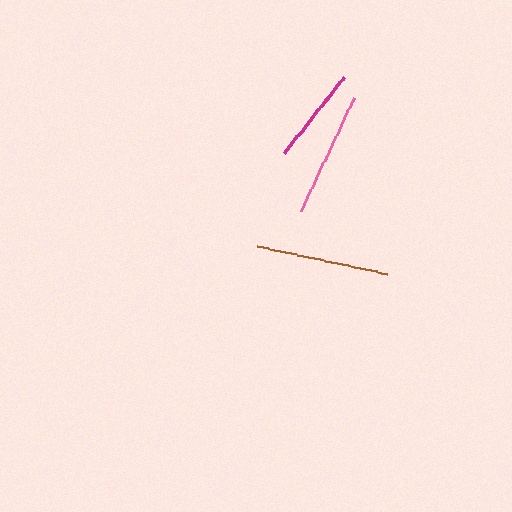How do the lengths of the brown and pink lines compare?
The brown and pink lines are approximately the same length.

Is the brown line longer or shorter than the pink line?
The brown line is longer than the pink line.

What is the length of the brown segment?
The brown segment is approximately 133 pixels long.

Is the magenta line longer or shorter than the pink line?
The pink line is longer than the magenta line.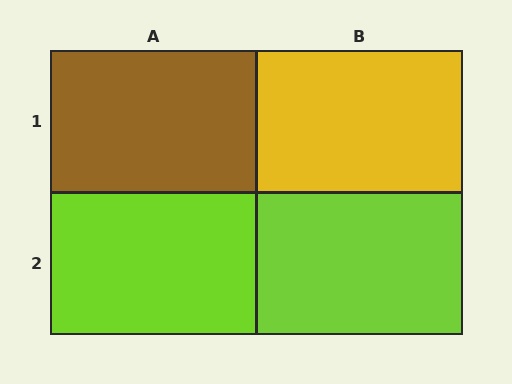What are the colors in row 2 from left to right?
Lime, lime.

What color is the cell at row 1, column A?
Brown.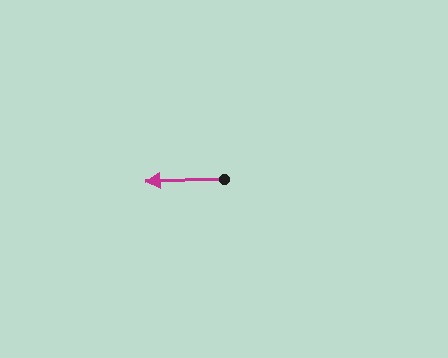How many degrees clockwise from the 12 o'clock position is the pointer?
Approximately 268 degrees.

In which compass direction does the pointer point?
West.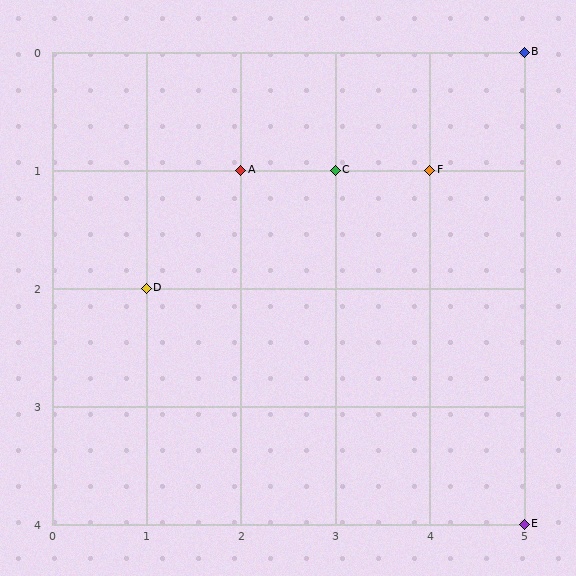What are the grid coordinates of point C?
Point C is at grid coordinates (3, 1).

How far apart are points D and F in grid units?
Points D and F are 3 columns and 1 row apart (about 3.2 grid units diagonally).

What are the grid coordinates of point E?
Point E is at grid coordinates (5, 4).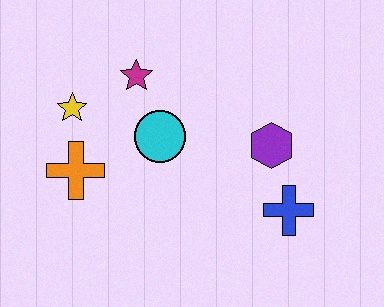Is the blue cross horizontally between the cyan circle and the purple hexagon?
No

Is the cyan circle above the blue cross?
Yes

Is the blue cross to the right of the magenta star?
Yes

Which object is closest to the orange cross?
The yellow star is closest to the orange cross.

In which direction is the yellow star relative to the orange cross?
The yellow star is above the orange cross.